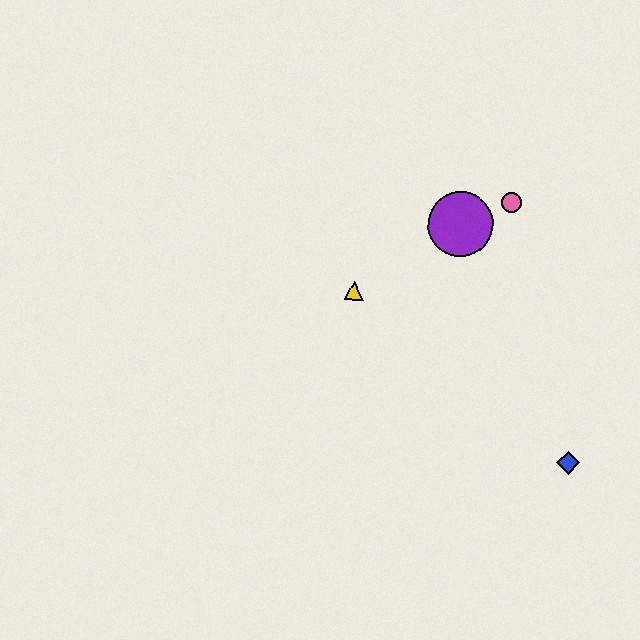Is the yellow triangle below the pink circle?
Yes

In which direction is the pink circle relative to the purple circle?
The pink circle is to the right of the purple circle.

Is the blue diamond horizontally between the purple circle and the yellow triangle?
No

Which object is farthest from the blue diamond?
The yellow triangle is farthest from the blue diamond.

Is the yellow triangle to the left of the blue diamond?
Yes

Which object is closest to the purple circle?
The pink circle is closest to the purple circle.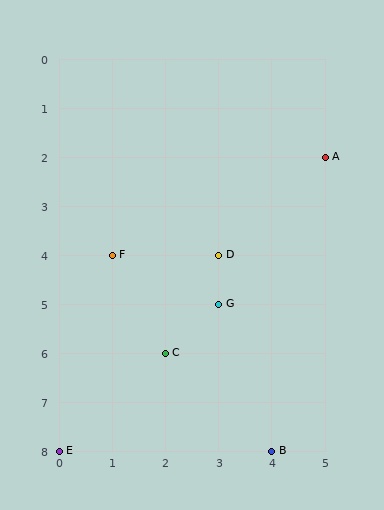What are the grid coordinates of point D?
Point D is at grid coordinates (3, 4).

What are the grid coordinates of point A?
Point A is at grid coordinates (5, 2).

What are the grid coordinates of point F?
Point F is at grid coordinates (1, 4).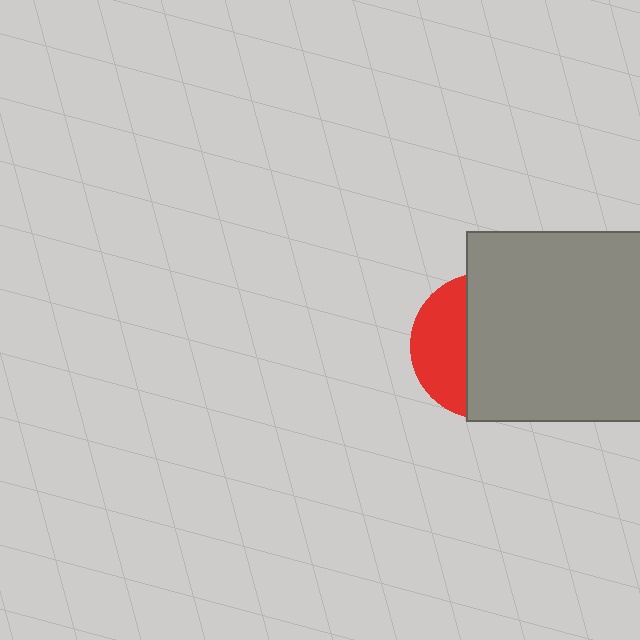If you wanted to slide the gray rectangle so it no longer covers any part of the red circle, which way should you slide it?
Slide it right — that is the most direct way to separate the two shapes.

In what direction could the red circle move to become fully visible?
The red circle could move left. That would shift it out from behind the gray rectangle entirely.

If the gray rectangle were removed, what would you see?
You would see the complete red circle.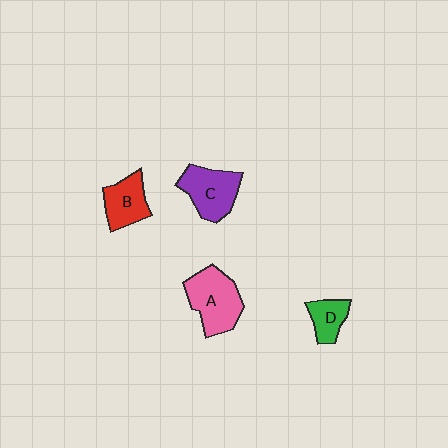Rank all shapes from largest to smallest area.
From largest to smallest: A (pink), C (purple), B (red), D (green).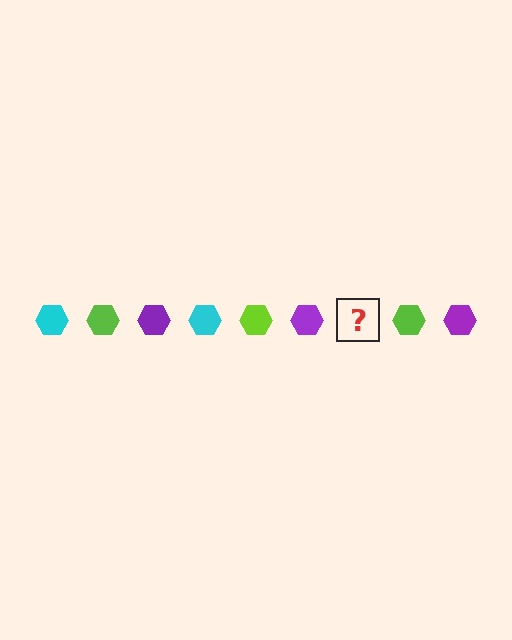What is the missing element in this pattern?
The missing element is a cyan hexagon.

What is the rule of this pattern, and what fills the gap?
The rule is that the pattern cycles through cyan, lime, purple hexagons. The gap should be filled with a cyan hexagon.